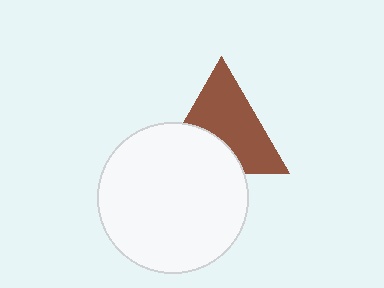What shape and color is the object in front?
The object in front is a white circle.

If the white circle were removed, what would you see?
You would see the complete brown triangle.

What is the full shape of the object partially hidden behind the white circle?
The partially hidden object is a brown triangle.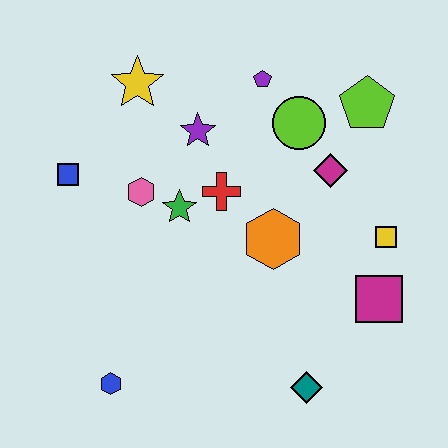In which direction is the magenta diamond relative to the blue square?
The magenta diamond is to the right of the blue square.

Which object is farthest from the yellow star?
The teal diamond is farthest from the yellow star.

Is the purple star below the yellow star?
Yes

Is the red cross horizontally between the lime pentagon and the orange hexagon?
No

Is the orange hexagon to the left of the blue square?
No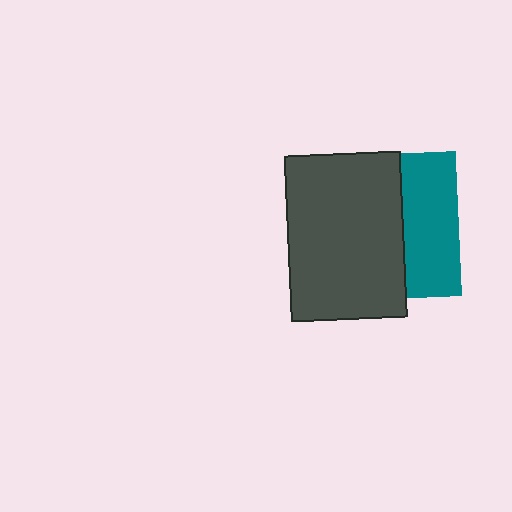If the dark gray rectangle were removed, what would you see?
You would see the complete teal square.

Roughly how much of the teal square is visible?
A small part of it is visible (roughly 38%).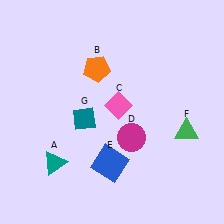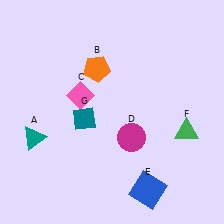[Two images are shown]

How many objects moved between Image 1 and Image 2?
3 objects moved between the two images.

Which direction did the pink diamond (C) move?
The pink diamond (C) moved left.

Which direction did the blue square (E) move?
The blue square (E) moved right.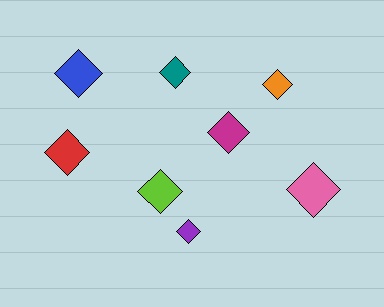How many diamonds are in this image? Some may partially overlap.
There are 8 diamonds.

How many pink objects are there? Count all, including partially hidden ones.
There is 1 pink object.